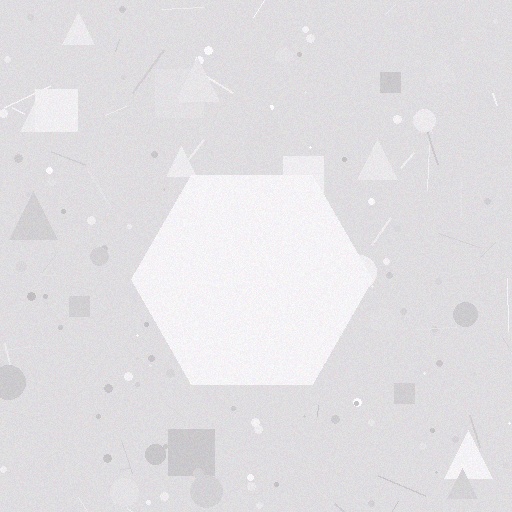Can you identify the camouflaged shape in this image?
The camouflaged shape is a hexagon.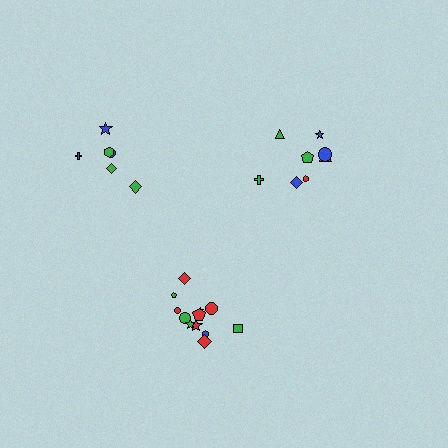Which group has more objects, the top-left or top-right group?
The top-right group.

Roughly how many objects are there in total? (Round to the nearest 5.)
Roughly 25 objects in total.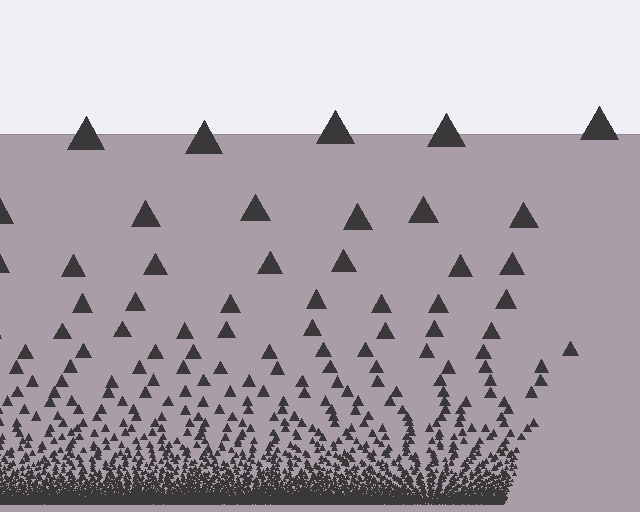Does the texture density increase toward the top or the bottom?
Density increases toward the bottom.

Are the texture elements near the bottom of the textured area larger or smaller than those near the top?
Smaller. The gradient is inverted — elements near the bottom are smaller and denser.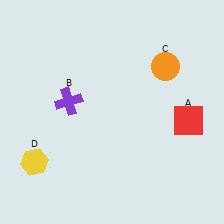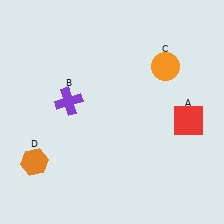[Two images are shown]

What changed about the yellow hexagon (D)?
In Image 1, D is yellow. In Image 2, it changed to orange.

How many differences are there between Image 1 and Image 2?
There is 1 difference between the two images.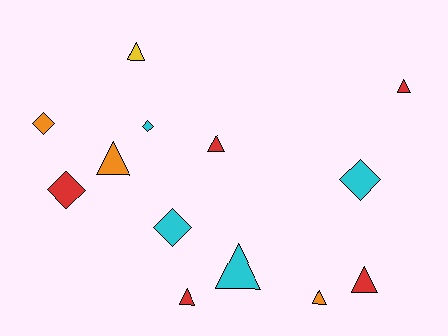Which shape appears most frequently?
Triangle, with 8 objects.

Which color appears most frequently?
Red, with 5 objects.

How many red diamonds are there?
There is 1 red diamond.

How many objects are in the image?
There are 13 objects.